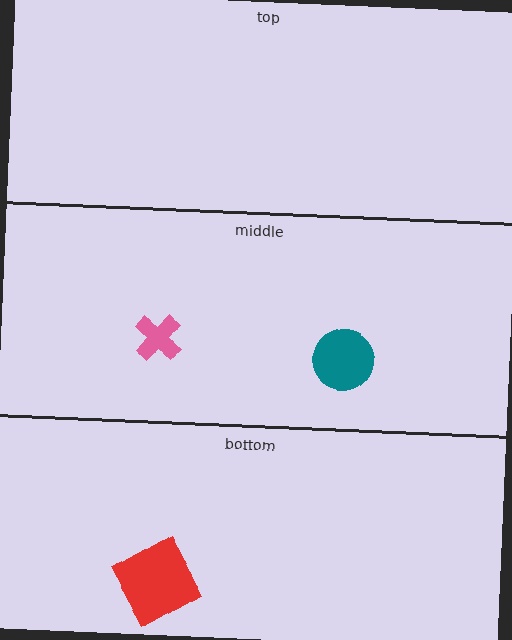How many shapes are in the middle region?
2.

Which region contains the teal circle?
The middle region.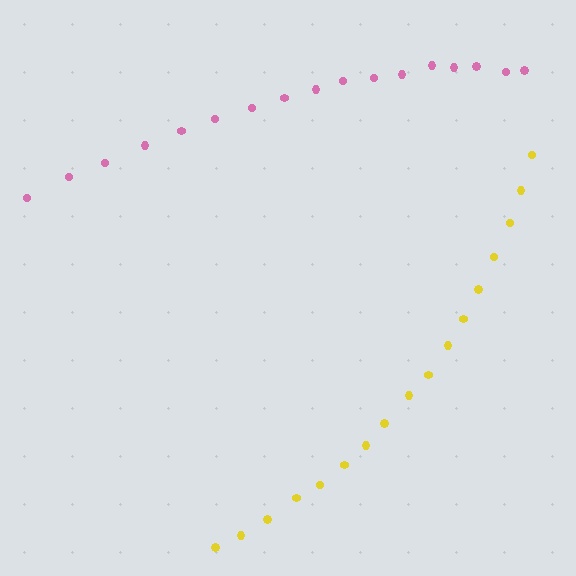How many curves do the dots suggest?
There are 2 distinct paths.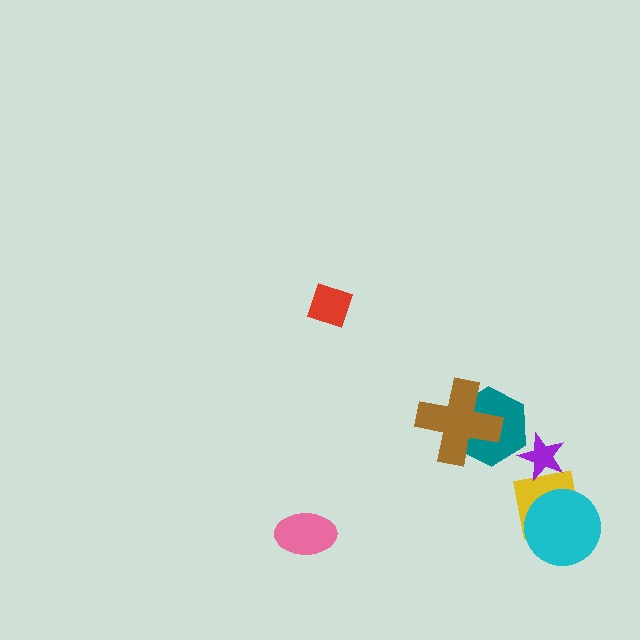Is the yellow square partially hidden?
Yes, it is partially covered by another shape.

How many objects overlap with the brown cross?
1 object overlaps with the brown cross.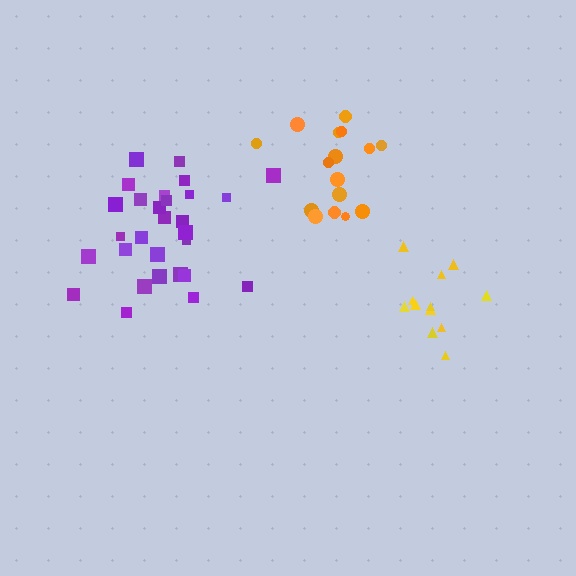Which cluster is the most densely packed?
Yellow.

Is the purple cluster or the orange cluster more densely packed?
Purple.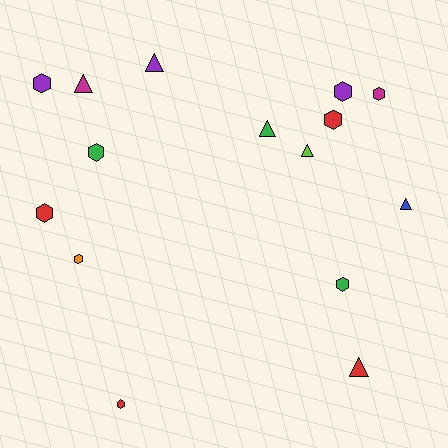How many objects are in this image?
There are 15 objects.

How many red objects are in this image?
There are 4 red objects.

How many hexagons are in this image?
There are 9 hexagons.